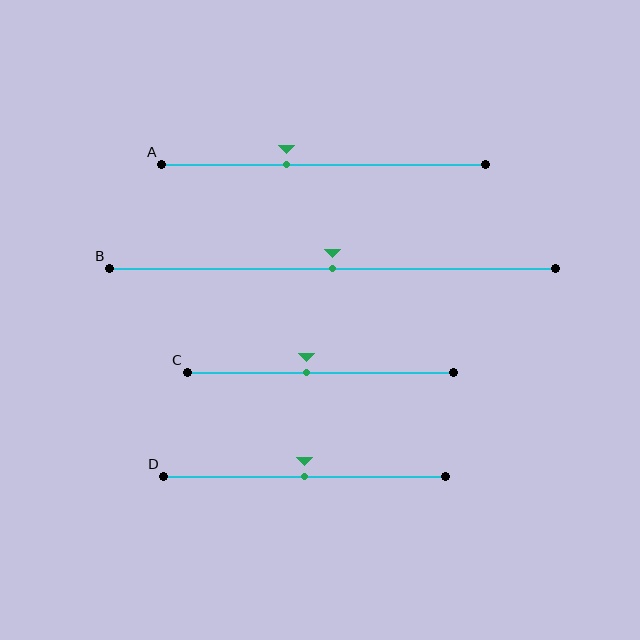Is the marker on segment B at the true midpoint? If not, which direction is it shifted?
Yes, the marker on segment B is at the true midpoint.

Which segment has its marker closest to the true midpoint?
Segment B has its marker closest to the true midpoint.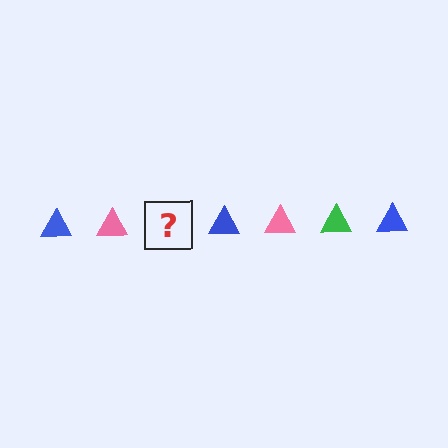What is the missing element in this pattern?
The missing element is a green triangle.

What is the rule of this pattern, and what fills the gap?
The rule is that the pattern cycles through blue, pink, green triangles. The gap should be filled with a green triangle.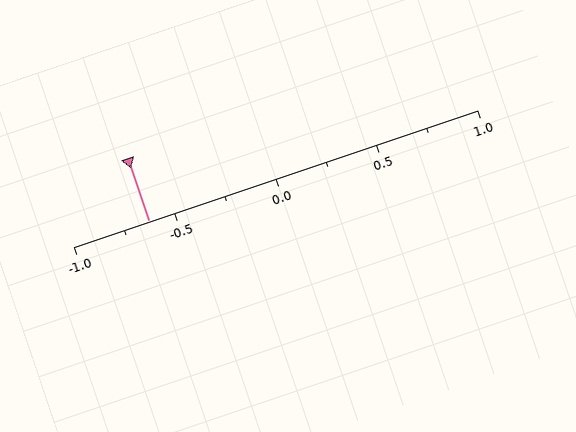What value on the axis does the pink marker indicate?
The marker indicates approximately -0.62.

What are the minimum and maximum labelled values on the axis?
The axis runs from -1.0 to 1.0.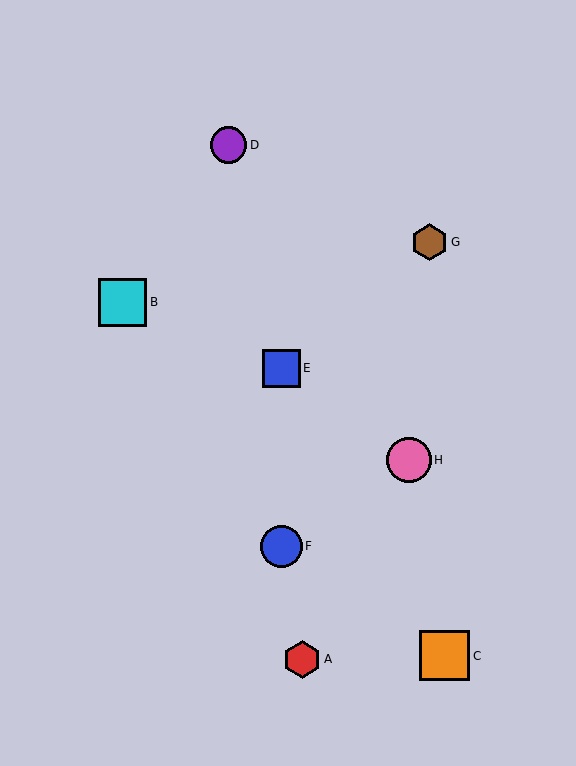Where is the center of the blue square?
The center of the blue square is at (281, 368).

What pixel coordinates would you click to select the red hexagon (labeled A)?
Click at (302, 659) to select the red hexagon A.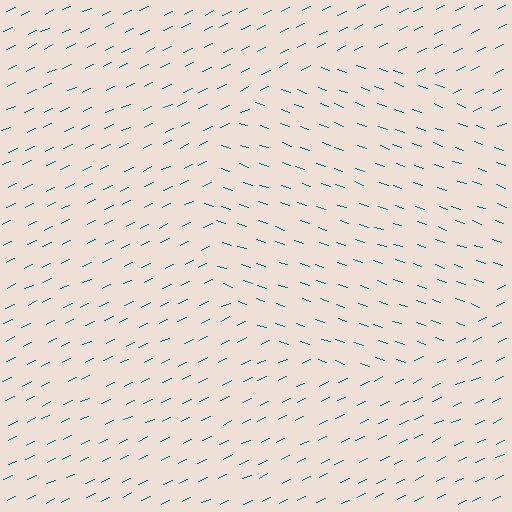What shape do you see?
I see a circle.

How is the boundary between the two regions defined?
The boundary is defined purely by a change in line orientation (approximately 45 degrees difference). All lines are the same color and thickness.